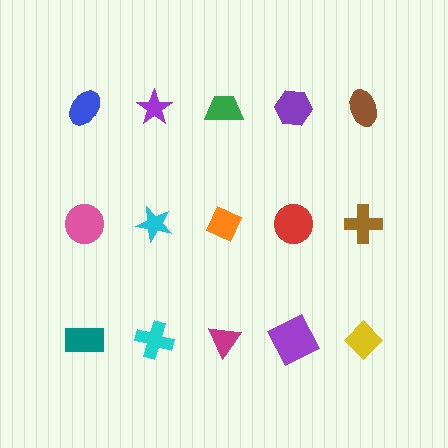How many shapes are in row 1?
5 shapes.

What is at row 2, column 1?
A pink circle.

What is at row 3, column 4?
A purple square.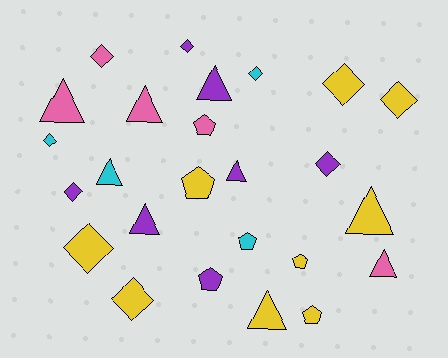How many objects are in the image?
There are 25 objects.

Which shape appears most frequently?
Diamond, with 10 objects.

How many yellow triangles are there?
There are 2 yellow triangles.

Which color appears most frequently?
Yellow, with 9 objects.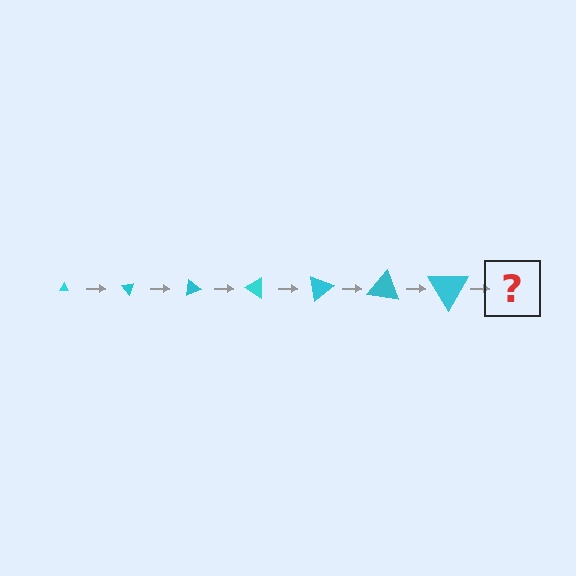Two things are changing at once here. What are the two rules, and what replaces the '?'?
The two rules are that the triangle grows larger each step and it rotates 50 degrees each step. The '?' should be a triangle, larger than the previous one and rotated 350 degrees from the start.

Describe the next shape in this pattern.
It should be a triangle, larger than the previous one and rotated 350 degrees from the start.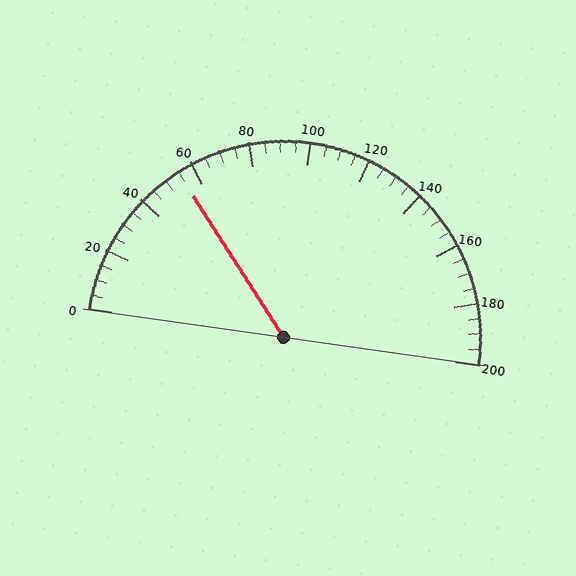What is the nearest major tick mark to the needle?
The nearest major tick mark is 60.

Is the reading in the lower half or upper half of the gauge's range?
The reading is in the lower half of the range (0 to 200).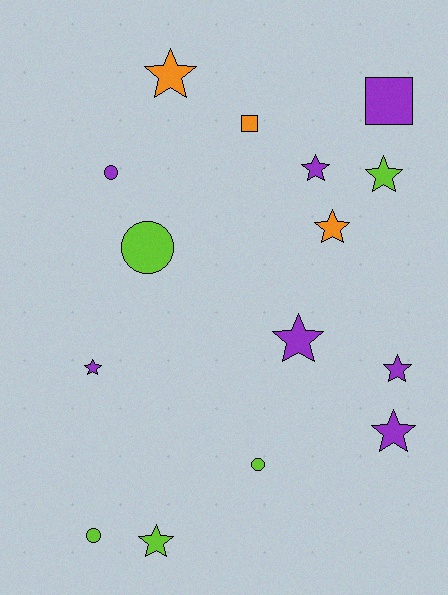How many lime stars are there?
There are 2 lime stars.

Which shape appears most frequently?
Star, with 9 objects.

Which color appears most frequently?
Purple, with 7 objects.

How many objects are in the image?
There are 15 objects.